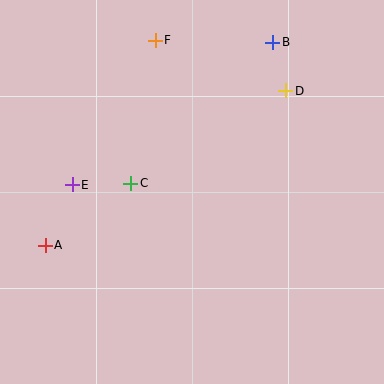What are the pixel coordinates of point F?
Point F is at (155, 40).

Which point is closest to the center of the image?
Point C at (131, 183) is closest to the center.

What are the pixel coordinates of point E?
Point E is at (72, 185).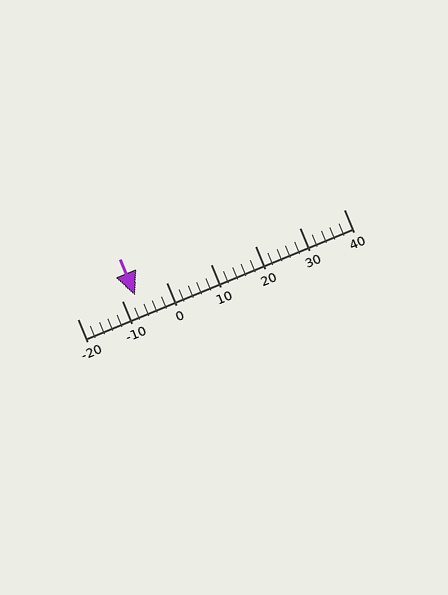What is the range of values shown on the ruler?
The ruler shows values from -20 to 40.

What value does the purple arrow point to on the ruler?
The purple arrow points to approximately -7.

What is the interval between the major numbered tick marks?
The major tick marks are spaced 10 units apart.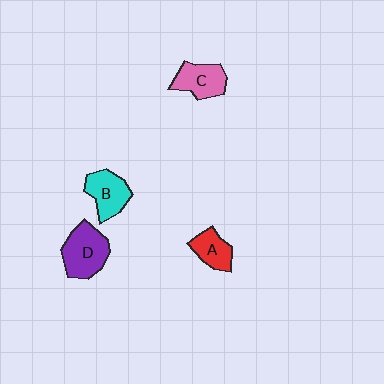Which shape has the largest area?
Shape D (purple).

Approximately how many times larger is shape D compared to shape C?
Approximately 1.3 times.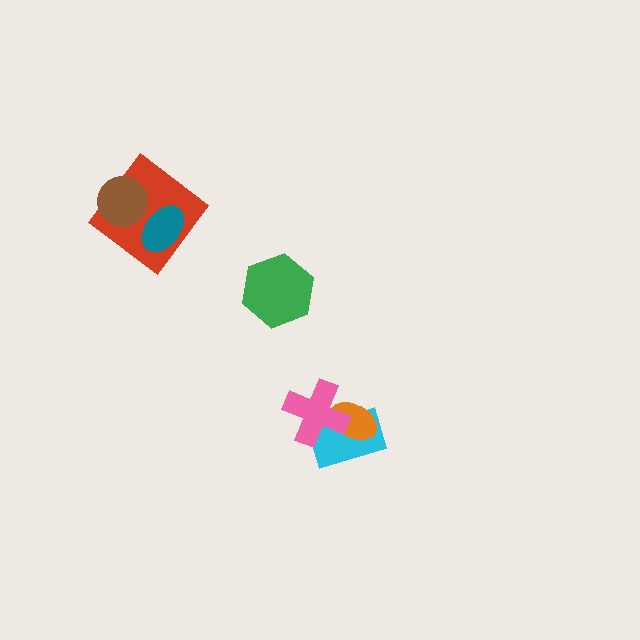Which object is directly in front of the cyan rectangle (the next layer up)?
The orange ellipse is directly in front of the cyan rectangle.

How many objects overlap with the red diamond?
2 objects overlap with the red diamond.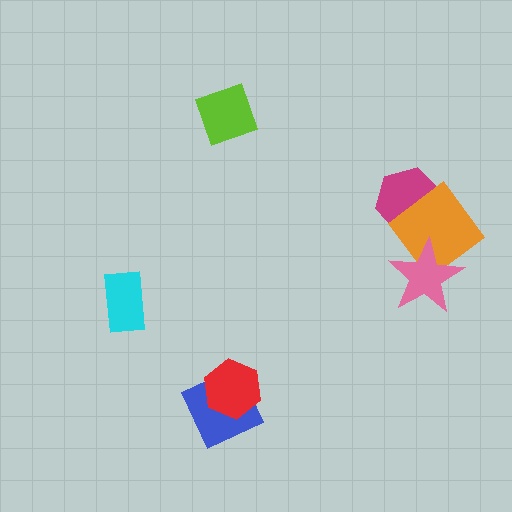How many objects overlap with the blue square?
1 object overlaps with the blue square.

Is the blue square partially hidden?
Yes, it is partially covered by another shape.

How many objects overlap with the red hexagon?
1 object overlaps with the red hexagon.